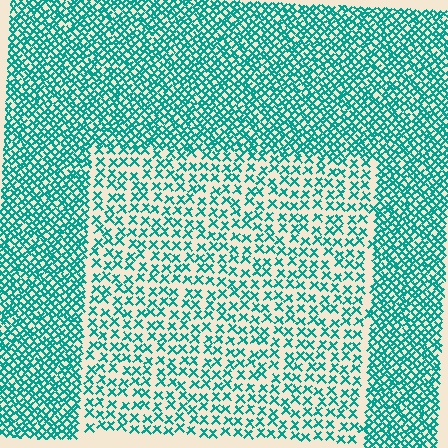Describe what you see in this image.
The image contains small teal elements arranged at two different densities. A rectangle-shaped region is visible where the elements are less densely packed than the surrounding area.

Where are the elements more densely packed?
The elements are more densely packed outside the rectangle boundary.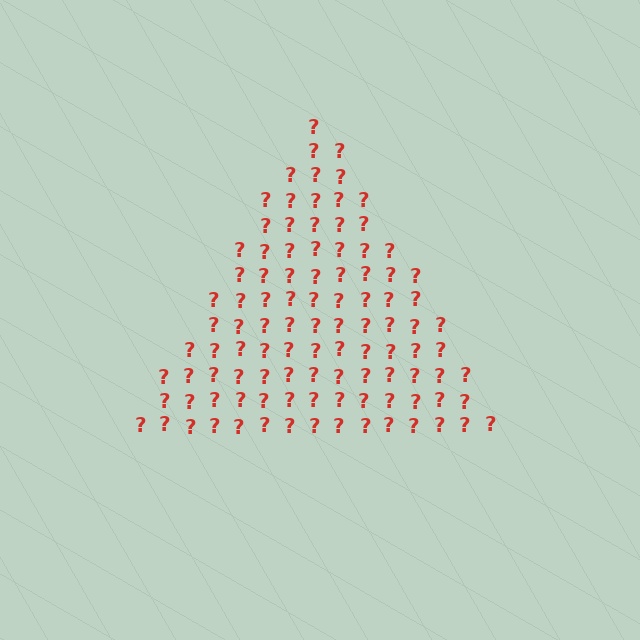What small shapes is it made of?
It is made of small question marks.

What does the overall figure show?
The overall figure shows a triangle.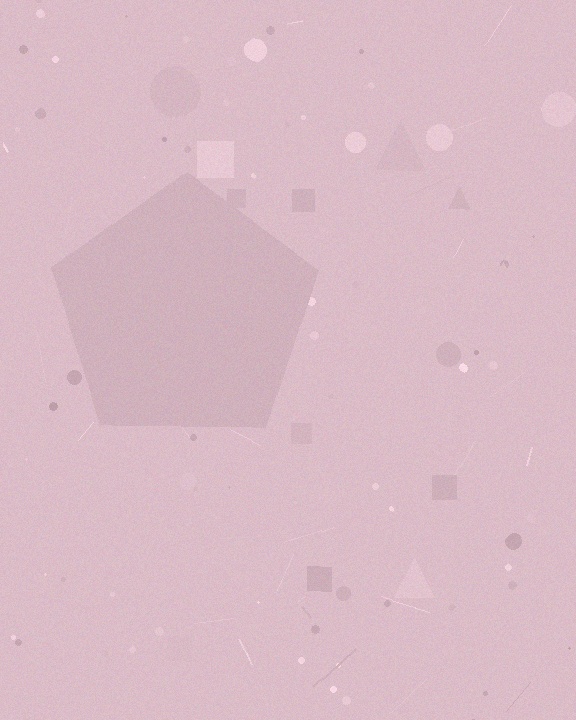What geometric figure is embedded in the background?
A pentagon is embedded in the background.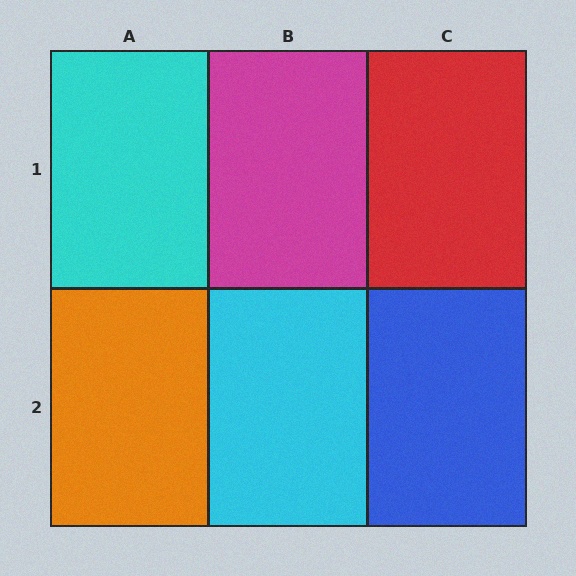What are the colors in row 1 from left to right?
Cyan, magenta, red.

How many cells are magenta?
1 cell is magenta.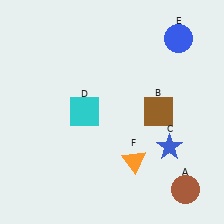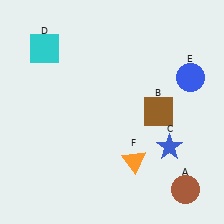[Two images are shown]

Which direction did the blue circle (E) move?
The blue circle (E) moved down.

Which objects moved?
The objects that moved are: the cyan square (D), the blue circle (E).